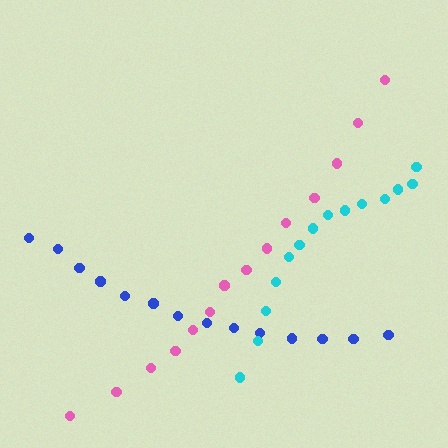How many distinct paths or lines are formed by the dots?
There are 3 distinct paths.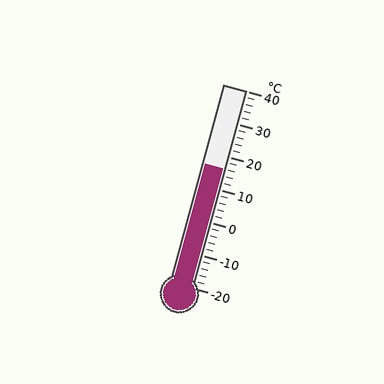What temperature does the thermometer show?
The thermometer shows approximately 16°C.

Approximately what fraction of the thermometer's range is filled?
The thermometer is filled to approximately 60% of its range.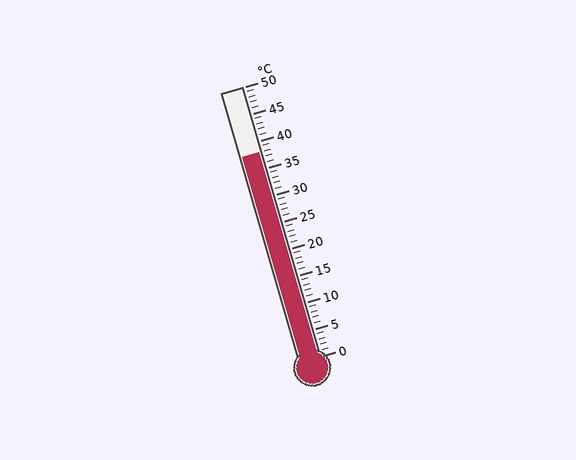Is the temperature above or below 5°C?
The temperature is above 5°C.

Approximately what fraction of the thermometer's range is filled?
The thermometer is filled to approximately 75% of its range.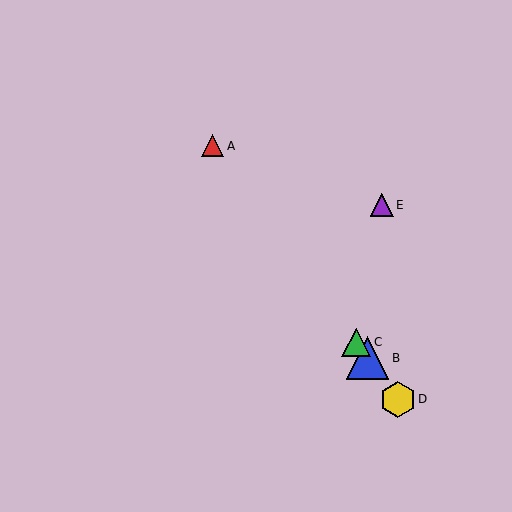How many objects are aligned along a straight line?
4 objects (A, B, C, D) are aligned along a straight line.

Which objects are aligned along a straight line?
Objects A, B, C, D are aligned along a straight line.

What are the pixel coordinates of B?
Object B is at (367, 358).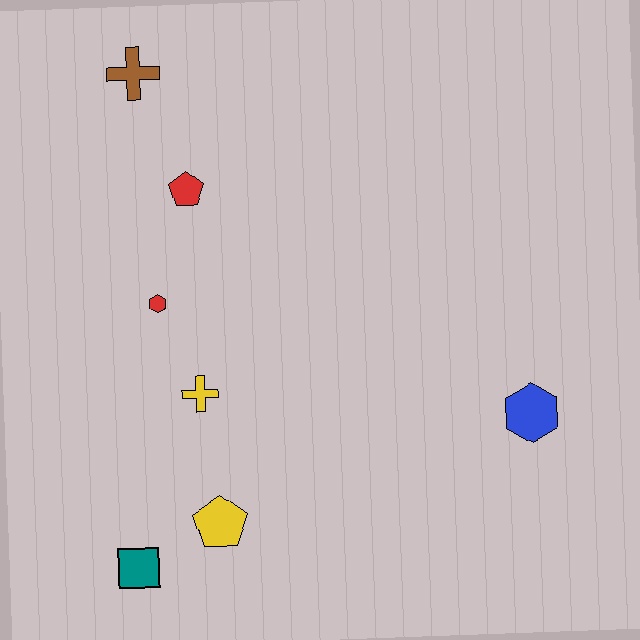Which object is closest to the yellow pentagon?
The teal square is closest to the yellow pentagon.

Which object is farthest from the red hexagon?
The blue hexagon is farthest from the red hexagon.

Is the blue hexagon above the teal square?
Yes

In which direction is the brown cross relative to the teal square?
The brown cross is above the teal square.